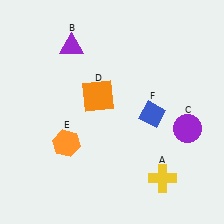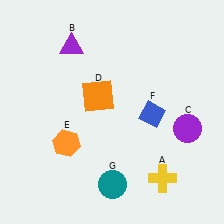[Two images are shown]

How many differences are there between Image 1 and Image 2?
There is 1 difference between the two images.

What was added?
A teal circle (G) was added in Image 2.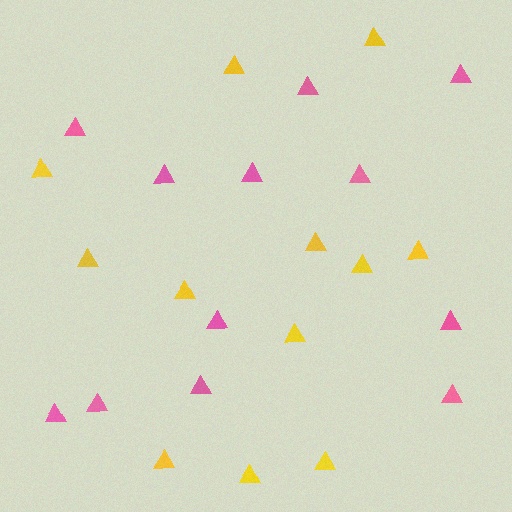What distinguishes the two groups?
There are 2 groups: one group of pink triangles (12) and one group of yellow triangles (12).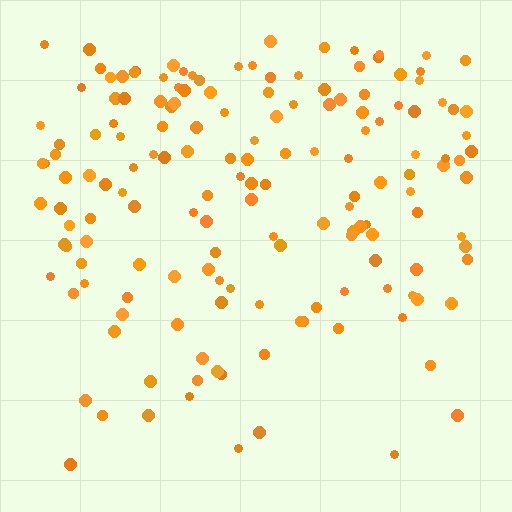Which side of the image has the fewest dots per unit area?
The bottom.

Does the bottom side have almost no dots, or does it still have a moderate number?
Still a moderate number, just noticeably fewer than the top.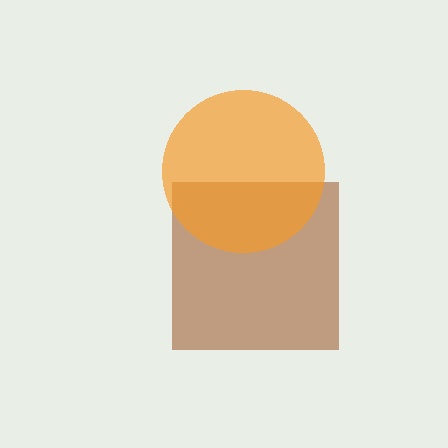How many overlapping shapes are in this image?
There are 2 overlapping shapes in the image.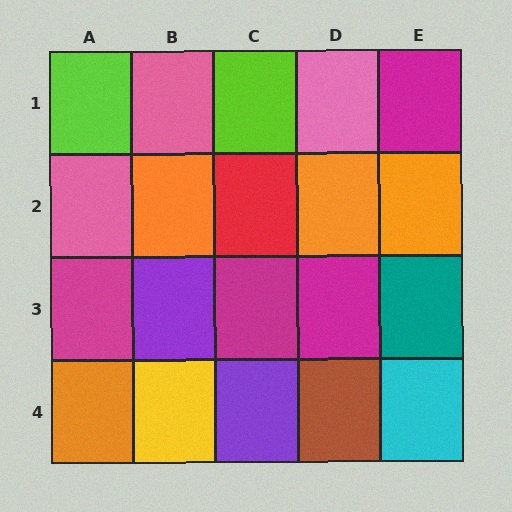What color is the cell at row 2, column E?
Orange.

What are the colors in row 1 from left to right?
Lime, pink, lime, pink, magenta.